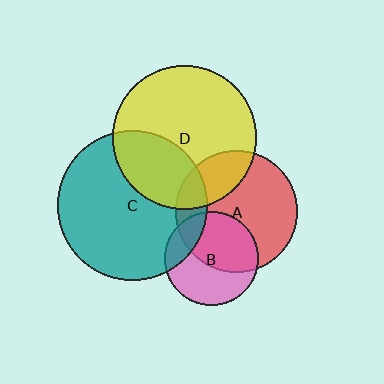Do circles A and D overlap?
Yes.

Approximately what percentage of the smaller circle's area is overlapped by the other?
Approximately 25%.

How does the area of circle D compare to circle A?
Approximately 1.4 times.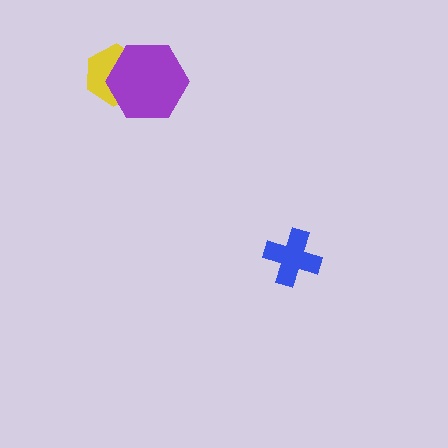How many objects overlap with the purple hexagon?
1 object overlaps with the purple hexagon.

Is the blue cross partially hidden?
No, no other shape covers it.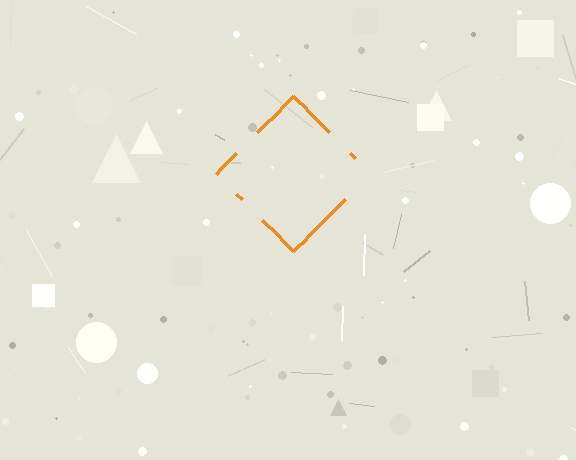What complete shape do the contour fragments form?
The contour fragments form a diamond.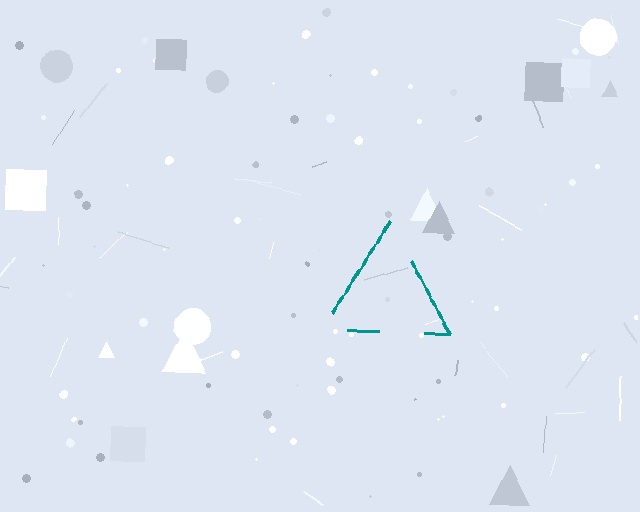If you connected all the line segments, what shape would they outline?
They would outline a triangle.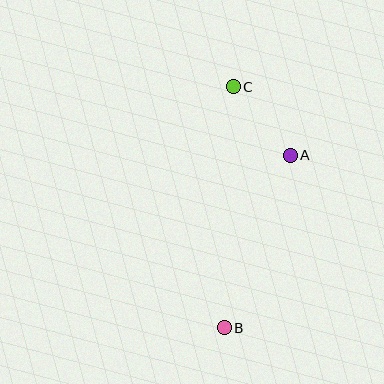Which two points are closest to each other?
Points A and C are closest to each other.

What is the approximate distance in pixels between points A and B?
The distance between A and B is approximately 185 pixels.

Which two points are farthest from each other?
Points B and C are farthest from each other.